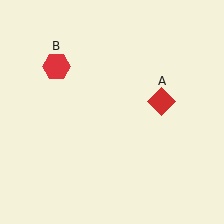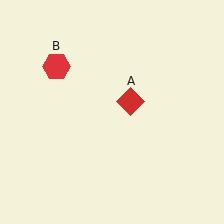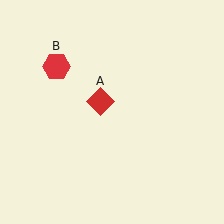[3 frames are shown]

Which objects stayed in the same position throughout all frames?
Red hexagon (object B) remained stationary.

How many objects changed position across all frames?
1 object changed position: red diamond (object A).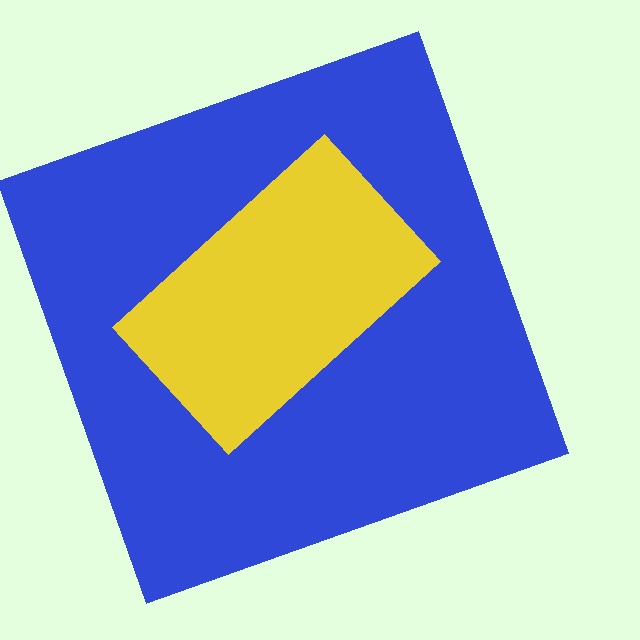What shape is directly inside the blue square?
The yellow rectangle.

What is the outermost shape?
The blue square.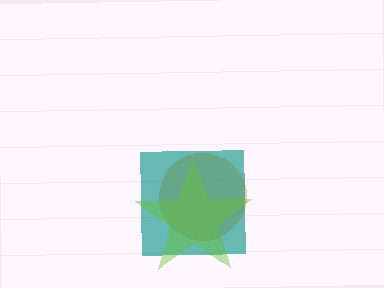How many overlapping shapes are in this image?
There are 3 overlapping shapes in the image.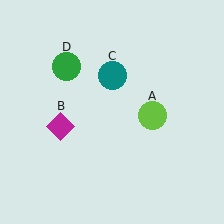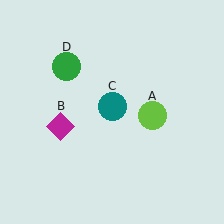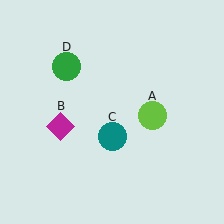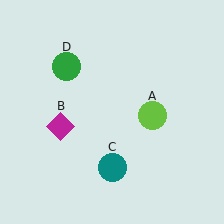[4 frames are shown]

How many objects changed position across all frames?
1 object changed position: teal circle (object C).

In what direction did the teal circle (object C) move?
The teal circle (object C) moved down.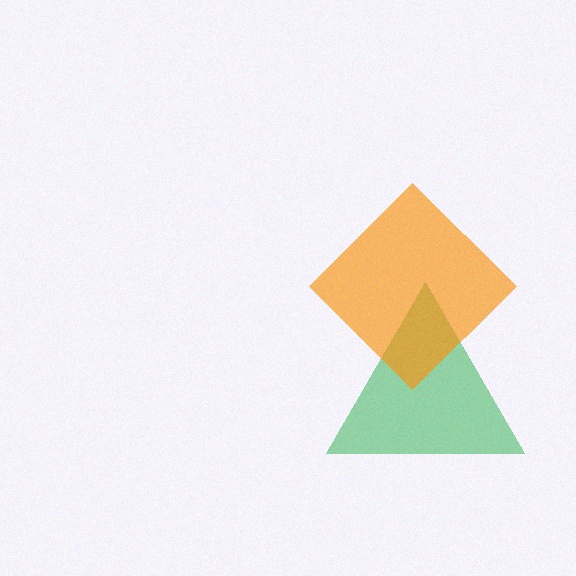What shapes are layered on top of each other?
The layered shapes are: a green triangle, an orange diamond.